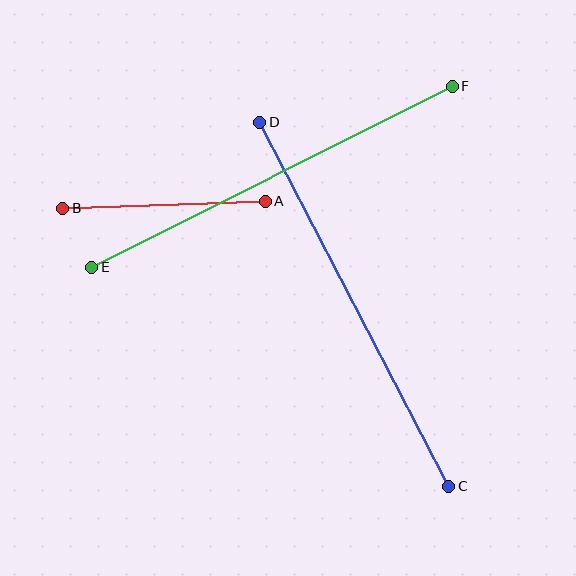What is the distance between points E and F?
The distance is approximately 403 pixels.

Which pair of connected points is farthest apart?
Points C and D are farthest apart.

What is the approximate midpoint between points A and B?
The midpoint is at approximately (164, 205) pixels.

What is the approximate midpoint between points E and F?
The midpoint is at approximately (272, 177) pixels.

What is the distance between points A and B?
The distance is approximately 203 pixels.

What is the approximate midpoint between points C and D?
The midpoint is at approximately (354, 304) pixels.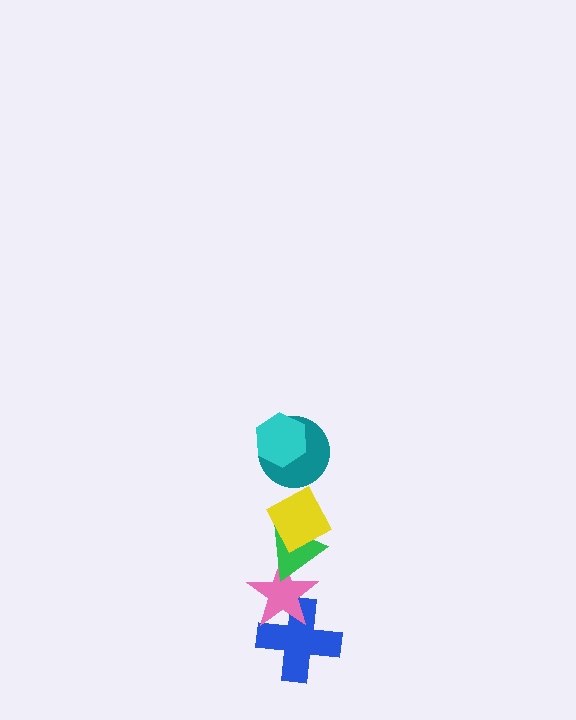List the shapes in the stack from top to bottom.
From top to bottom: the cyan hexagon, the teal circle, the yellow diamond, the green triangle, the pink star, the blue cross.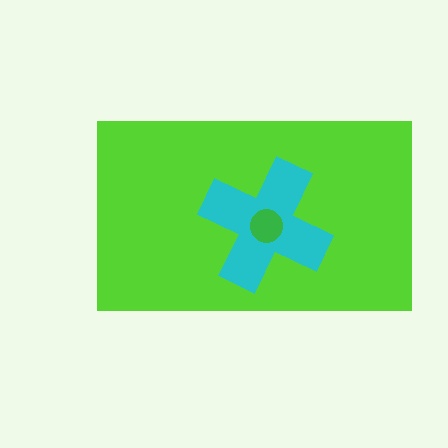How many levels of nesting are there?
3.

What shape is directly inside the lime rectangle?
The cyan cross.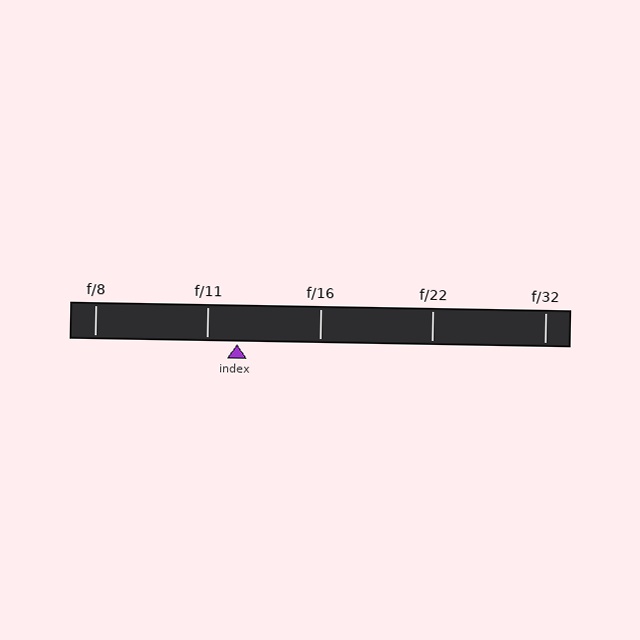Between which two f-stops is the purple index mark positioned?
The index mark is between f/11 and f/16.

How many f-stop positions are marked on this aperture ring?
There are 5 f-stop positions marked.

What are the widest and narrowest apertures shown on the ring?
The widest aperture shown is f/8 and the narrowest is f/32.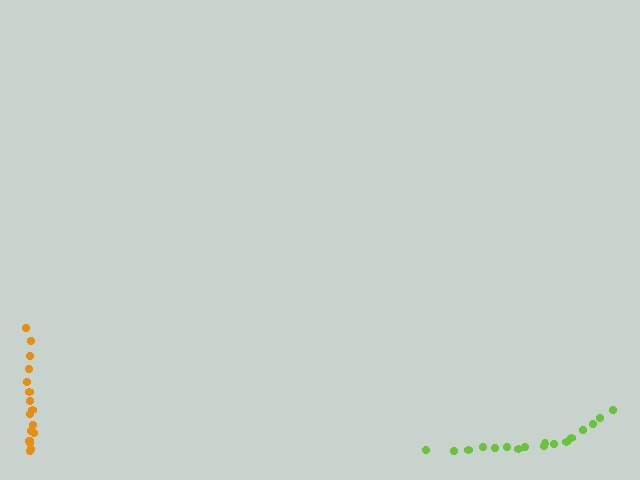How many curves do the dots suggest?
There are 2 distinct paths.